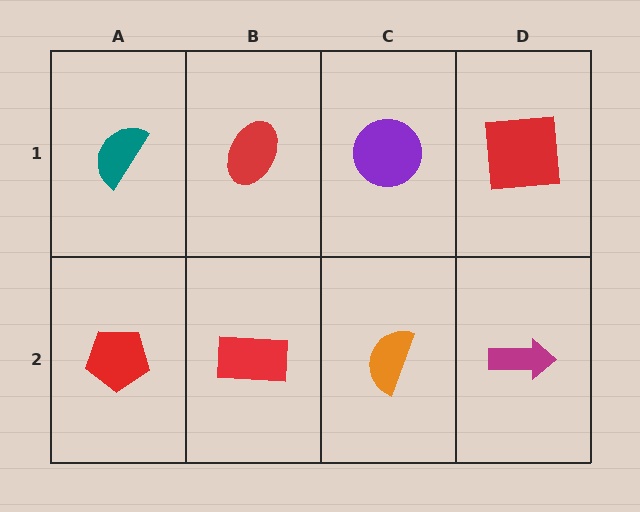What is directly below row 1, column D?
A magenta arrow.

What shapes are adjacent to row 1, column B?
A red rectangle (row 2, column B), a teal semicircle (row 1, column A), a purple circle (row 1, column C).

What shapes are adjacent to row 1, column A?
A red pentagon (row 2, column A), a red ellipse (row 1, column B).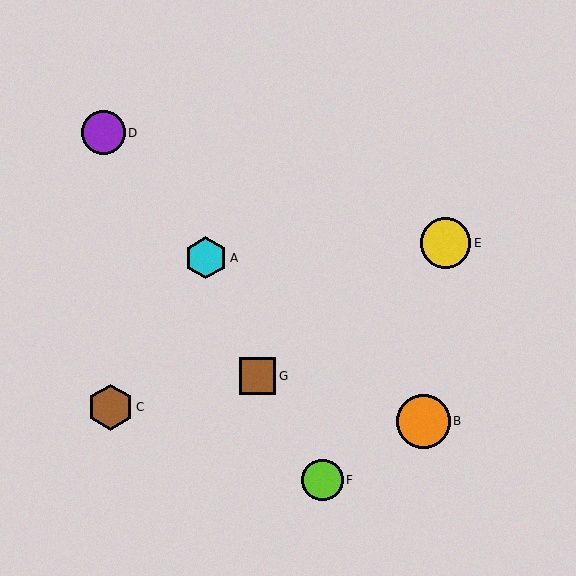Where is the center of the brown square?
The center of the brown square is at (257, 376).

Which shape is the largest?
The orange circle (labeled B) is the largest.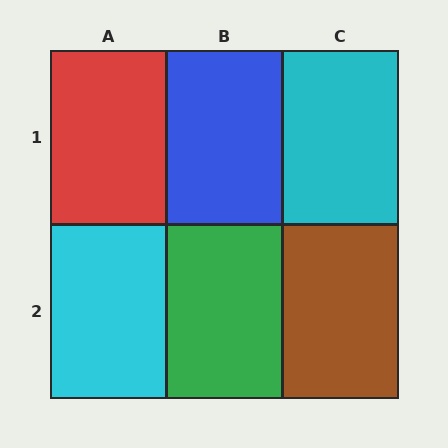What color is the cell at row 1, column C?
Cyan.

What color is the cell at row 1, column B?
Blue.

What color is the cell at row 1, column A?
Red.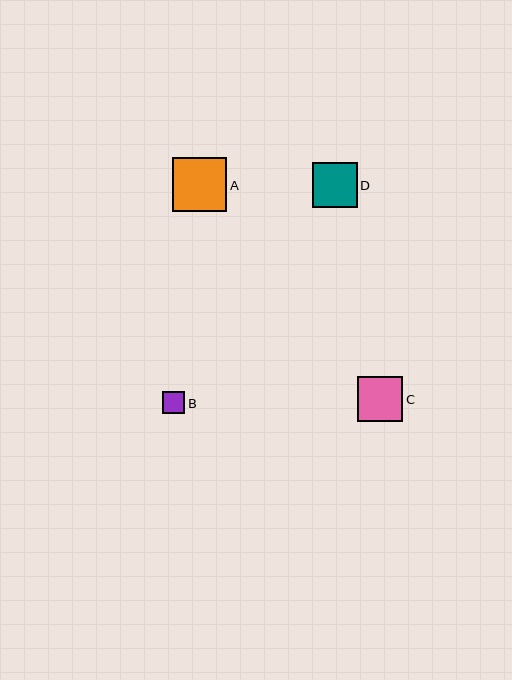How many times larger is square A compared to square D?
Square A is approximately 1.2 times the size of square D.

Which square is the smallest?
Square B is the smallest with a size of approximately 23 pixels.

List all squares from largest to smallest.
From largest to smallest: A, C, D, B.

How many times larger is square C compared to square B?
Square C is approximately 2.0 times the size of square B.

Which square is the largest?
Square A is the largest with a size of approximately 54 pixels.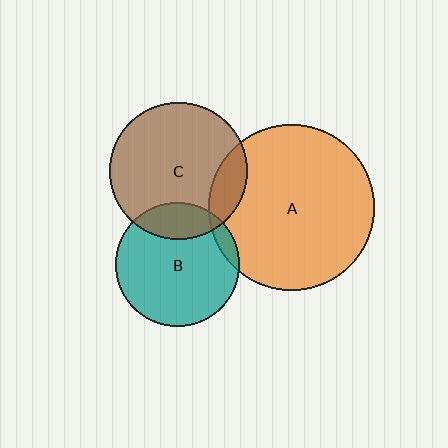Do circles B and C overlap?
Yes.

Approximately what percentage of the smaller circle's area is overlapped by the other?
Approximately 20%.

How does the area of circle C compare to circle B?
Approximately 1.2 times.